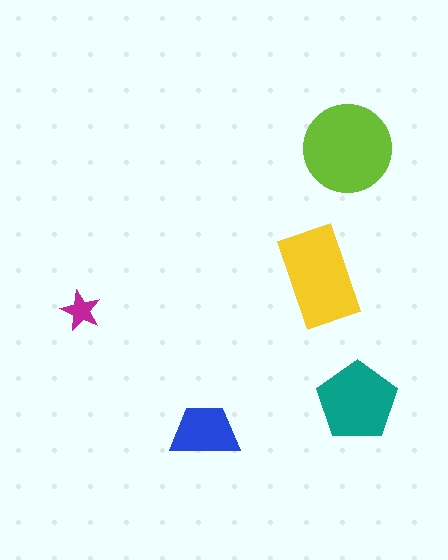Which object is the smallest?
The magenta star.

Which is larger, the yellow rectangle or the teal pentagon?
The yellow rectangle.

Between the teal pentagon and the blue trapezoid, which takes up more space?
The teal pentagon.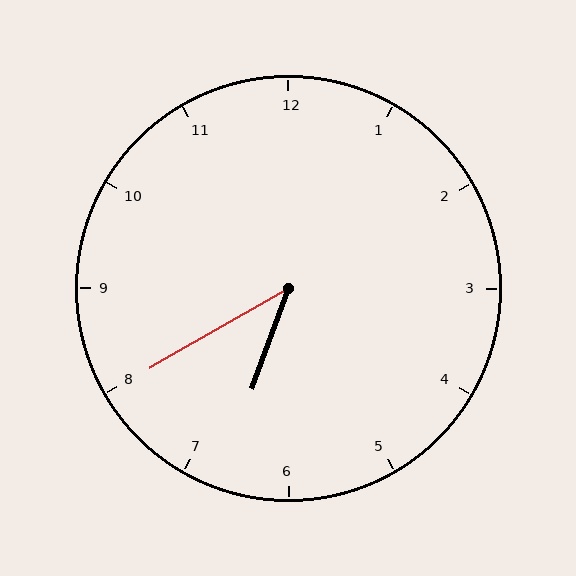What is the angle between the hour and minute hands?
Approximately 40 degrees.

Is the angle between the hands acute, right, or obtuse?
It is acute.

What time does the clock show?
6:40.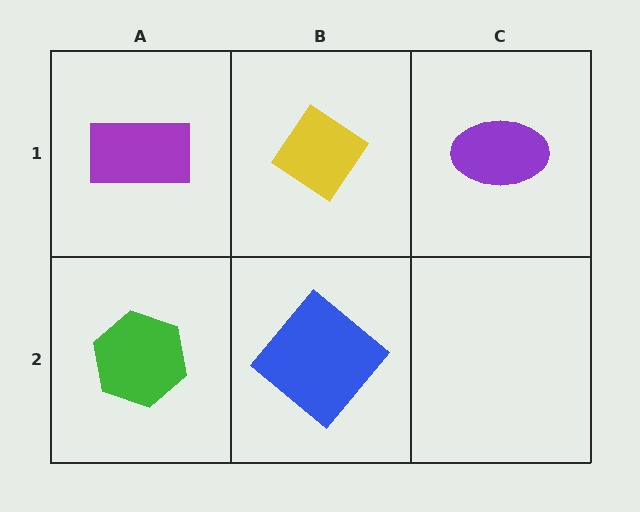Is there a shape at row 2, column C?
No, that cell is empty.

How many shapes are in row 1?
3 shapes.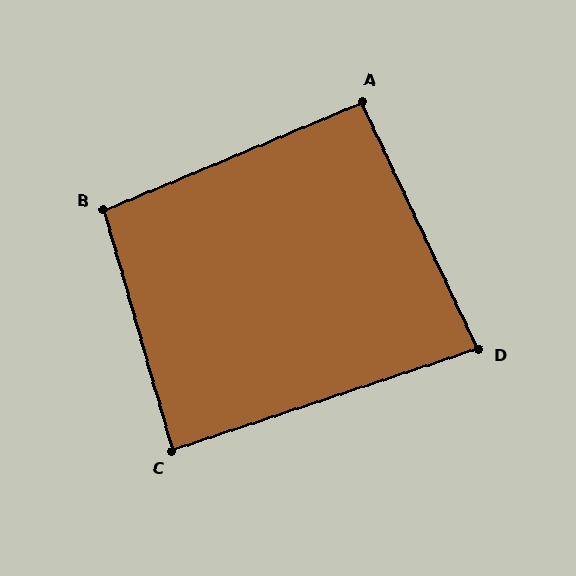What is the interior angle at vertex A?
Approximately 93 degrees (approximately right).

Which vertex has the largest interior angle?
B, at approximately 97 degrees.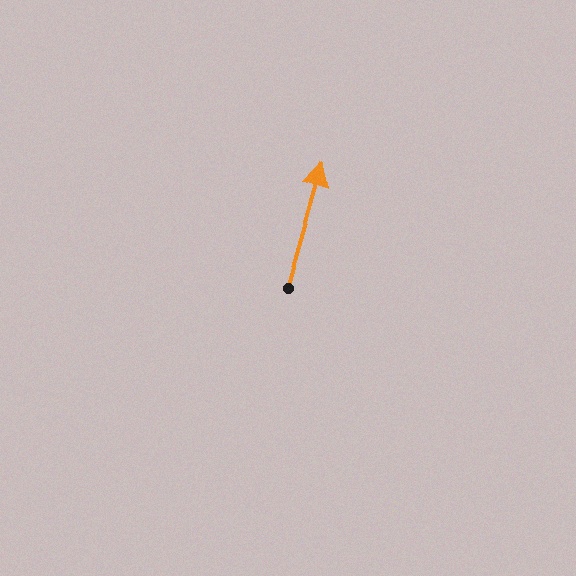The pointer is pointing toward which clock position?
Roughly 1 o'clock.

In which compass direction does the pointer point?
North.